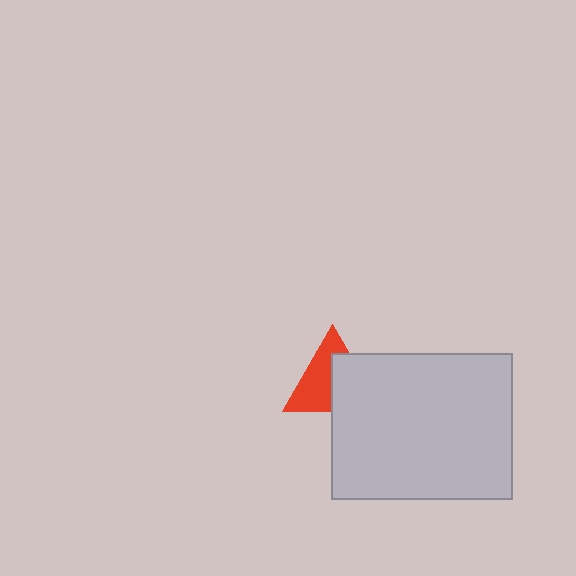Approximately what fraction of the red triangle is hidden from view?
Roughly 46% of the red triangle is hidden behind the light gray rectangle.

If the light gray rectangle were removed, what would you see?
You would see the complete red triangle.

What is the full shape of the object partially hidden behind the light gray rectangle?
The partially hidden object is a red triangle.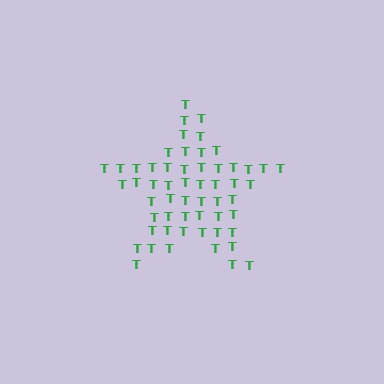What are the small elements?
The small elements are letter T's.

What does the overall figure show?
The overall figure shows a star.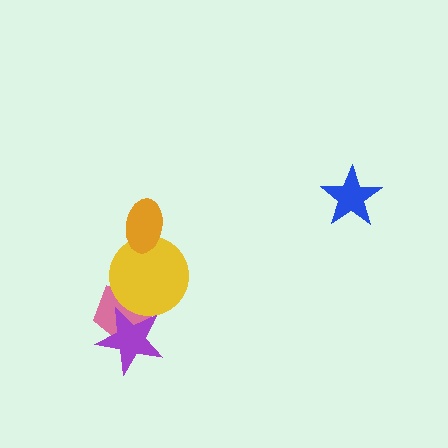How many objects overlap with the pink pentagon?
2 objects overlap with the pink pentagon.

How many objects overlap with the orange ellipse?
1 object overlaps with the orange ellipse.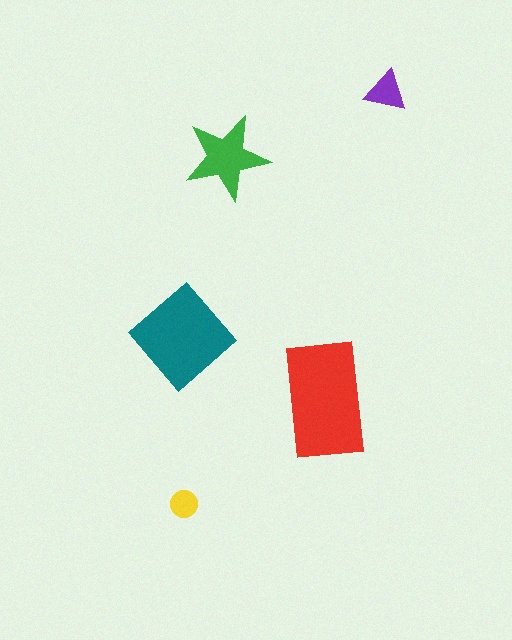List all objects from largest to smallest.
The red rectangle, the teal diamond, the green star, the purple triangle, the yellow circle.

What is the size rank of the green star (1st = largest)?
3rd.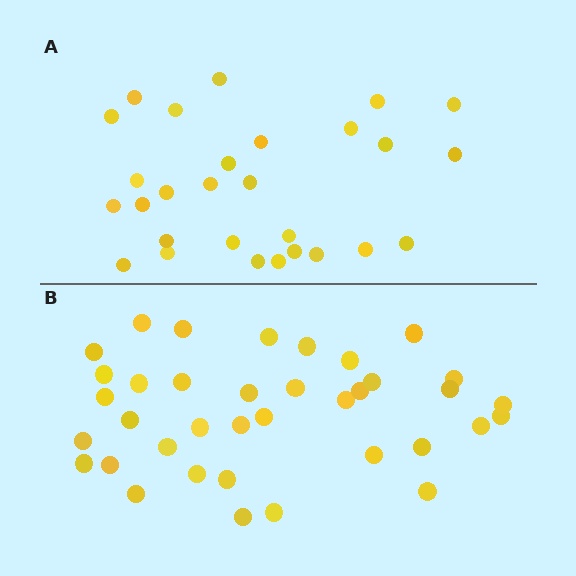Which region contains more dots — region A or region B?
Region B (the bottom region) has more dots.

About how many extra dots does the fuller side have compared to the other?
Region B has roughly 8 or so more dots than region A.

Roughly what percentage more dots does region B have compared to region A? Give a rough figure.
About 30% more.